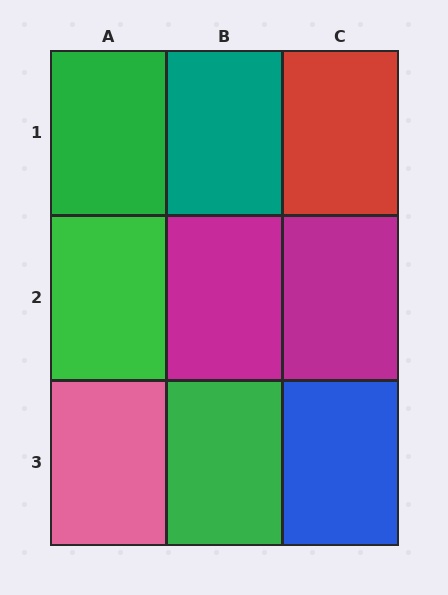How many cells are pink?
1 cell is pink.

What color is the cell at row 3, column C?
Blue.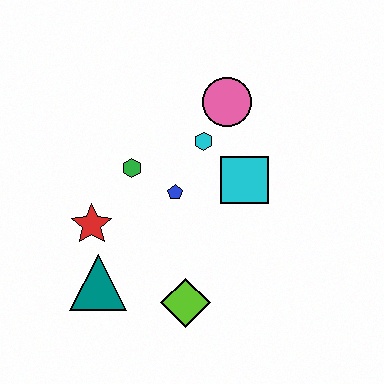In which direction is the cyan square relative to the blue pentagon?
The cyan square is to the right of the blue pentagon.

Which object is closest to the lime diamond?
The teal triangle is closest to the lime diamond.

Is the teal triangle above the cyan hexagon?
No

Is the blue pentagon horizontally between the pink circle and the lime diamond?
No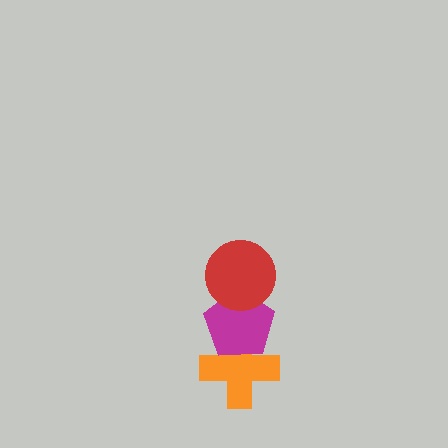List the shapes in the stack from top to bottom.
From top to bottom: the red circle, the magenta pentagon, the orange cross.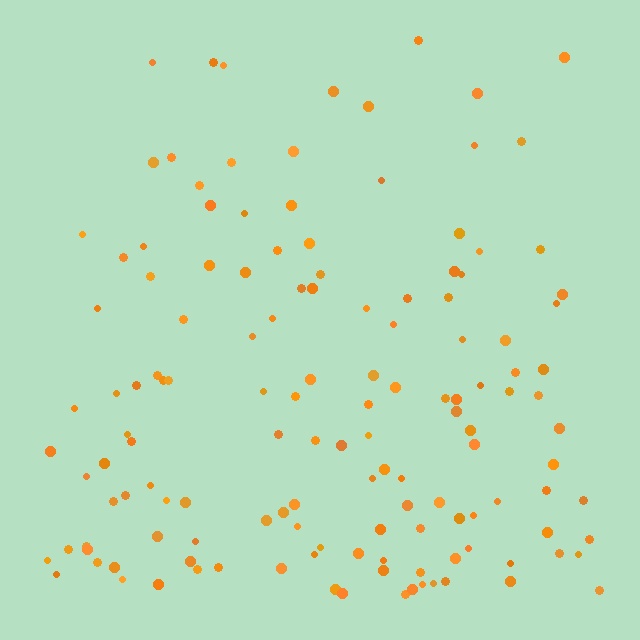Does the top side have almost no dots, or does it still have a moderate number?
Still a moderate number, just noticeably fewer than the bottom.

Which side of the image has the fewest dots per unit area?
The top.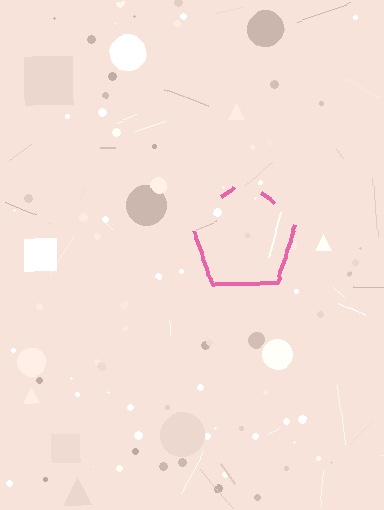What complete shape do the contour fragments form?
The contour fragments form a pentagon.